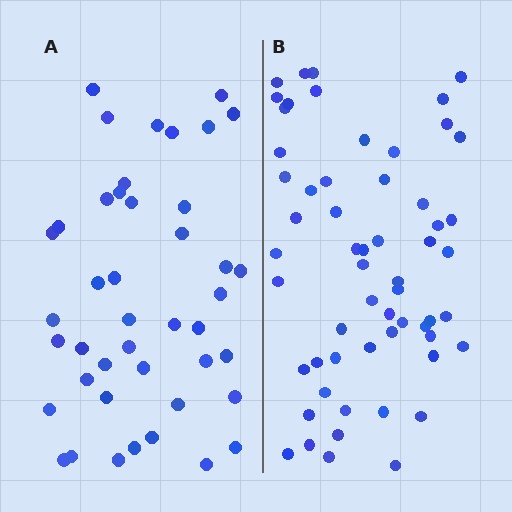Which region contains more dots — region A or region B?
Region B (the right region) has more dots.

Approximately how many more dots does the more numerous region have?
Region B has approximately 15 more dots than region A.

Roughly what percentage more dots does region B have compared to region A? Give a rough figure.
About 35% more.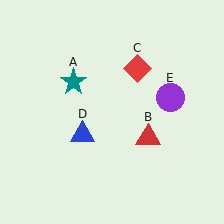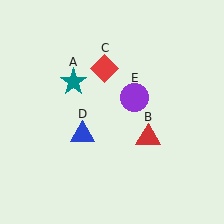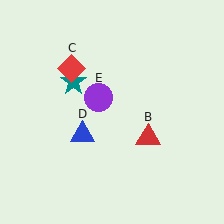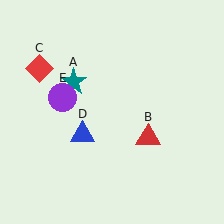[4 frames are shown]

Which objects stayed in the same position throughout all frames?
Teal star (object A) and red triangle (object B) and blue triangle (object D) remained stationary.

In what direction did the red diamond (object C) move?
The red diamond (object C) moved left.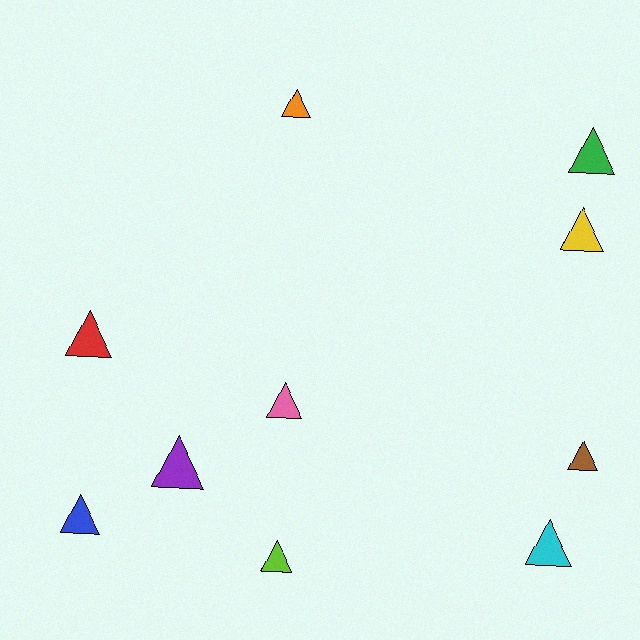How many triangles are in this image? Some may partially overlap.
There are 10 triangles.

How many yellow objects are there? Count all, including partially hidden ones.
There is 1 yellow object.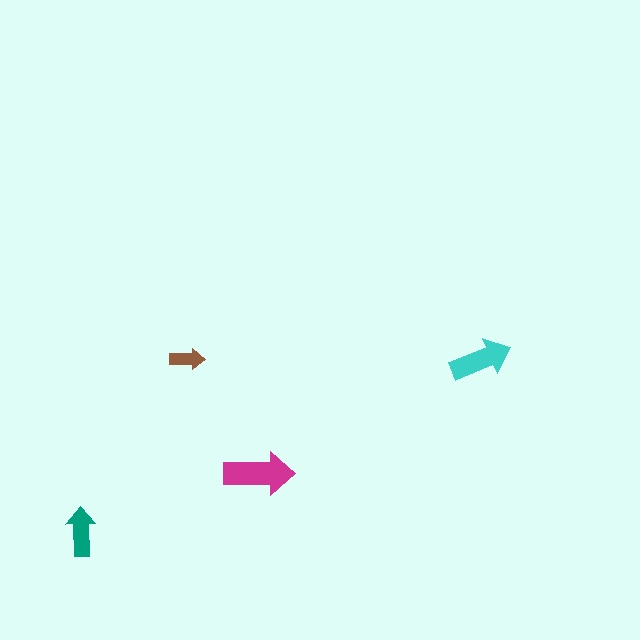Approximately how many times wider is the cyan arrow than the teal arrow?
About 1.5 times wider.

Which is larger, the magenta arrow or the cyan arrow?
The magenta one.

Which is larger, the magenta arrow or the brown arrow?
The magenta one.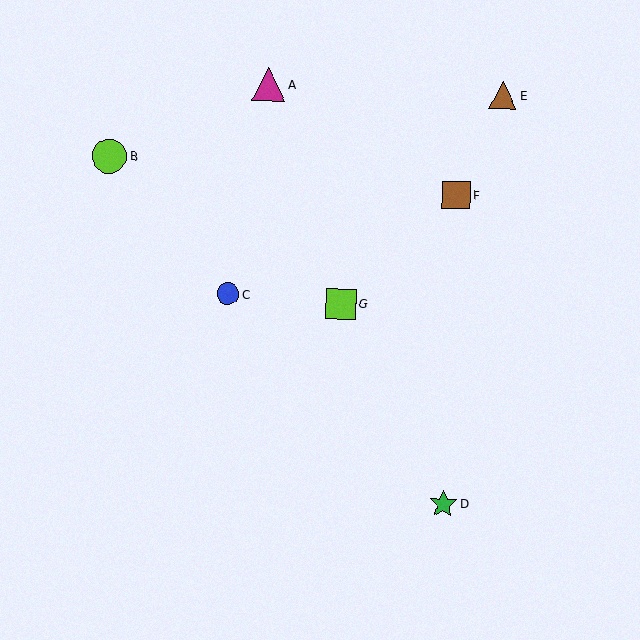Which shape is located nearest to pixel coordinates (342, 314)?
The lime square (labeled G) at (341, 304) is nearest to that location.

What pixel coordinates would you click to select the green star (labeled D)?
Click at (443, 504) to select the green star D.